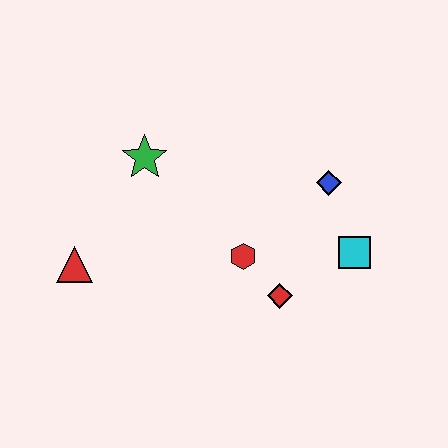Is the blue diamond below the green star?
Yes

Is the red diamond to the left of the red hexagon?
No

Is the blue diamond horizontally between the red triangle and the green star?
No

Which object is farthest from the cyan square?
The red triangle is farthest from the cyan square.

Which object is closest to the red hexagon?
The red diamond is closest to the red hexagon.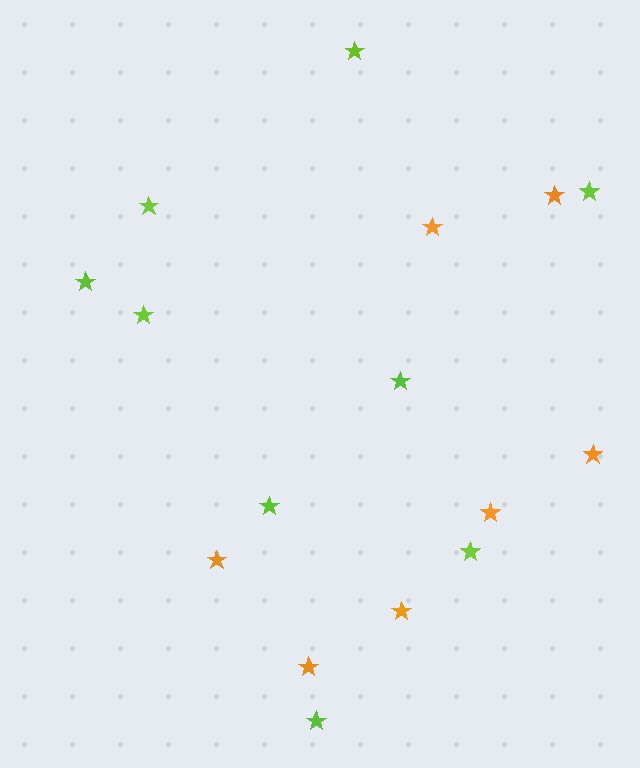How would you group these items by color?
There are 2 groups: one group of lime stars (9) and one group of orange stars (7).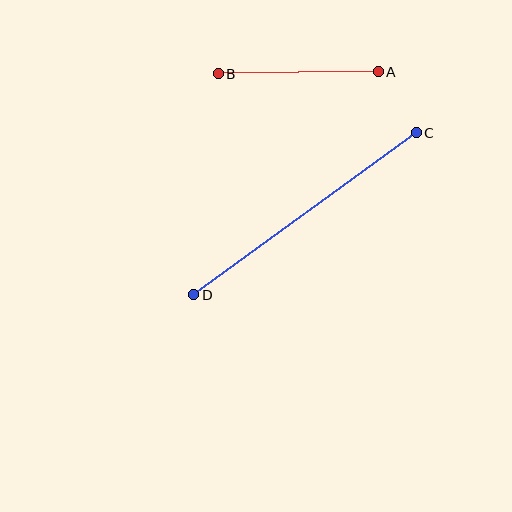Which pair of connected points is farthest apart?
Points C and D are farthest apart.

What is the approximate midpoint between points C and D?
The midpoint is at approximately (305, 214) pixels.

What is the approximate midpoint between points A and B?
The midpoint is at approximately (298, 73) pixels.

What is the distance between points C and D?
The distance is approximately 275 pixels.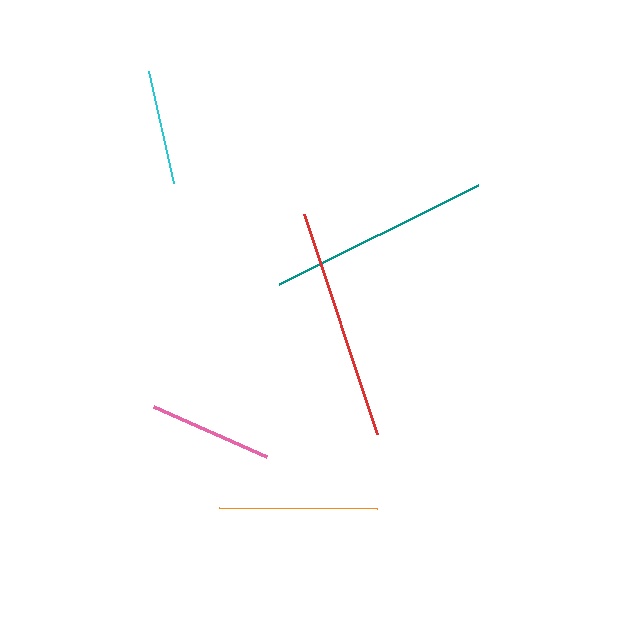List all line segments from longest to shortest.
From longest to shortest: red, teal, orange, pink, cyan.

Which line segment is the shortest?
The cyan line is the shortest at approximately 115 pixels.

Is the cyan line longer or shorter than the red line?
The red line is longer than the cyan line.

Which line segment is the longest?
The red line is the longest at approximately 232 pixels.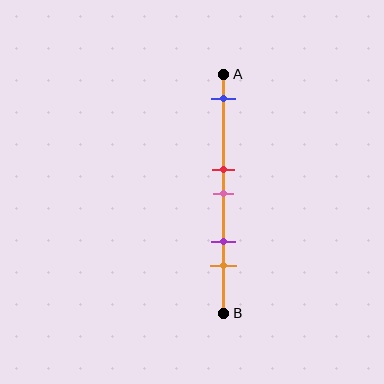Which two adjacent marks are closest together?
The red and pink marks are the closest adjacent pair.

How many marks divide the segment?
There are 5 marks dividing the segment.